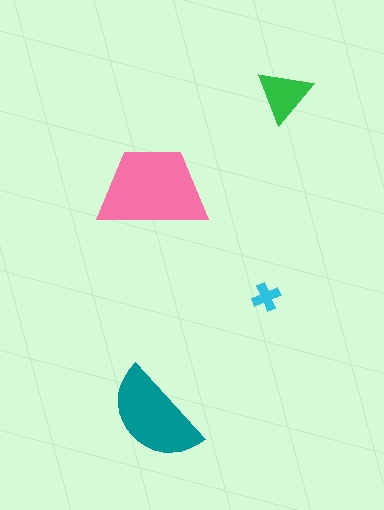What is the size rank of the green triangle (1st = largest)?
3rd.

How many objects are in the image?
There are 4 objects in the image.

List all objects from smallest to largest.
The cyan cross, the green triangle, the teal semicircle, the pink trapezoid.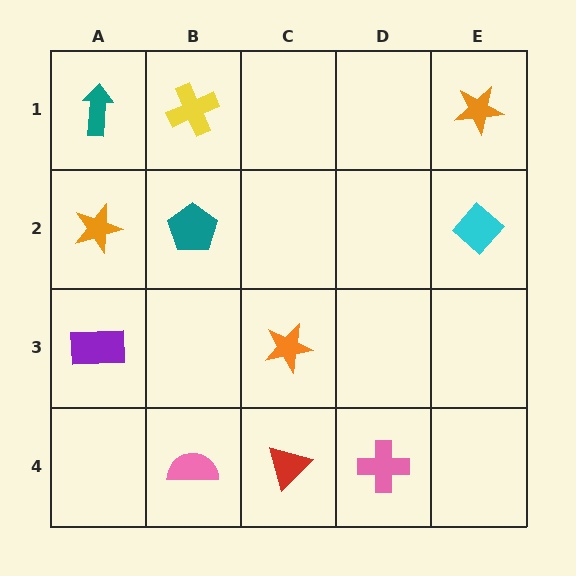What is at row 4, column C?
A red triangle.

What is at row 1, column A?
A teal arrow.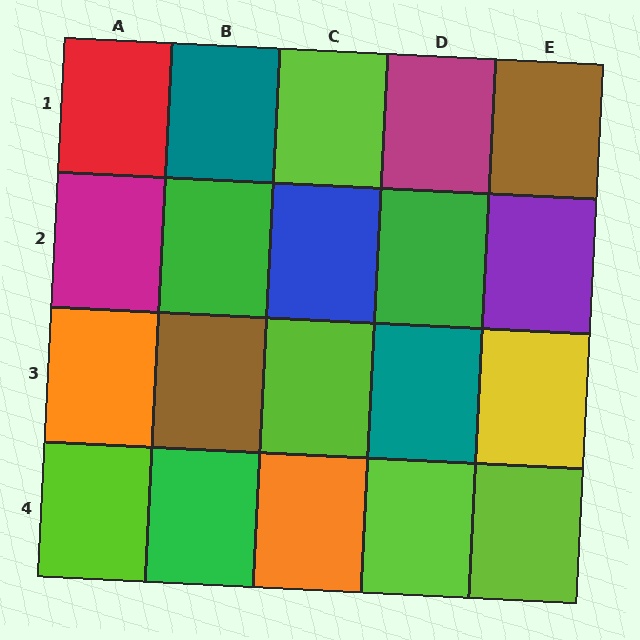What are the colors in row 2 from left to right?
Magenta, green, blue, green, purple.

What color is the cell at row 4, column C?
Orange.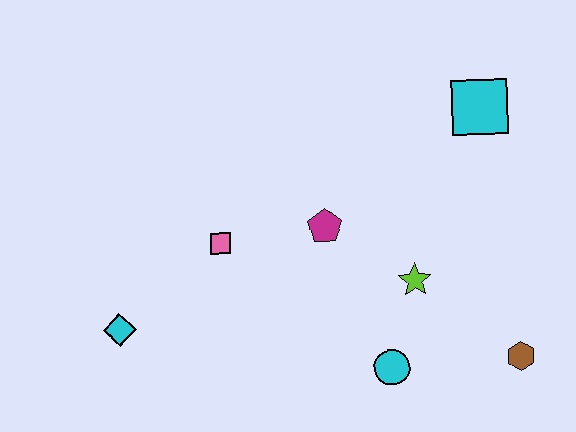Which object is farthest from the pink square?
The brown hexagon is farthest from the pink square.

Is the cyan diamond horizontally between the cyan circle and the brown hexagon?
No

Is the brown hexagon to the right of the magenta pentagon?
Yes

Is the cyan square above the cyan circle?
Yes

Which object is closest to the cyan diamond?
The pink square is closest to the cyan diamond.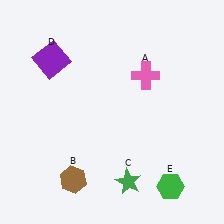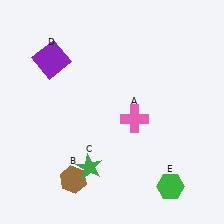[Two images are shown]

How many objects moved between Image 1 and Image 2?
2 objects moved between the two images.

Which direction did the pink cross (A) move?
The pink cross (A) moved down.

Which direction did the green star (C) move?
The green star (C) moved left.